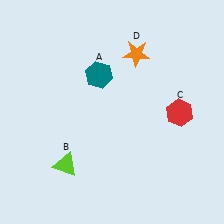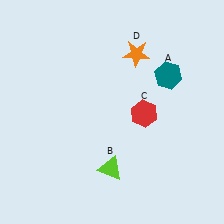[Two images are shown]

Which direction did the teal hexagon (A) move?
The teal hexagon (A) moved right.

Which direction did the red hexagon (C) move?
The red hexagon (C) moved left.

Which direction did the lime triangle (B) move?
The lime triangle (B) moved right.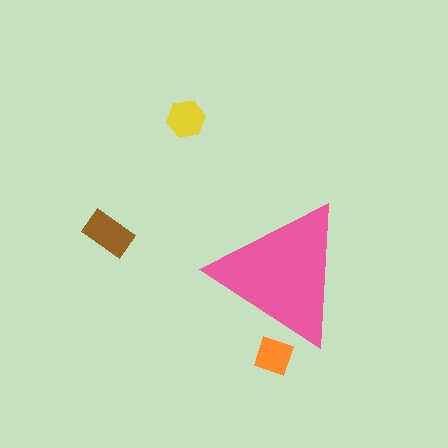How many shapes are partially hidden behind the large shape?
1 shape is partially hidden.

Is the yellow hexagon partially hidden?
No, the yellow hexagon is fully visible.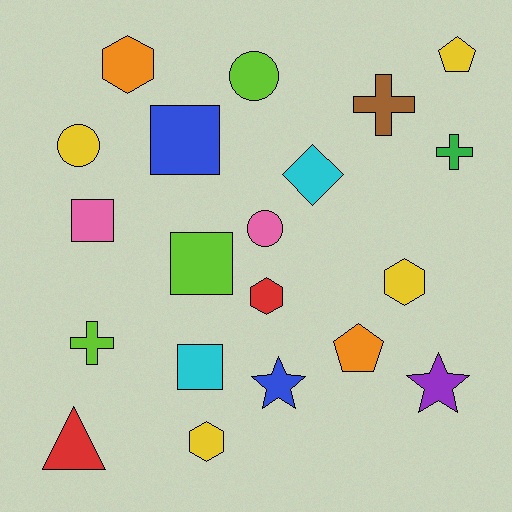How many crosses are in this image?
There are 3 crosses.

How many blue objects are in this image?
There are 2 blue objects.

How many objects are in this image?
There are 20 objects.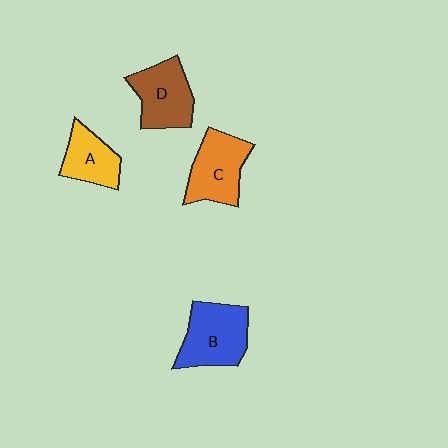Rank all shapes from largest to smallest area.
From largest to smallest: B (blue), C (orange), D (brown), A (yellow).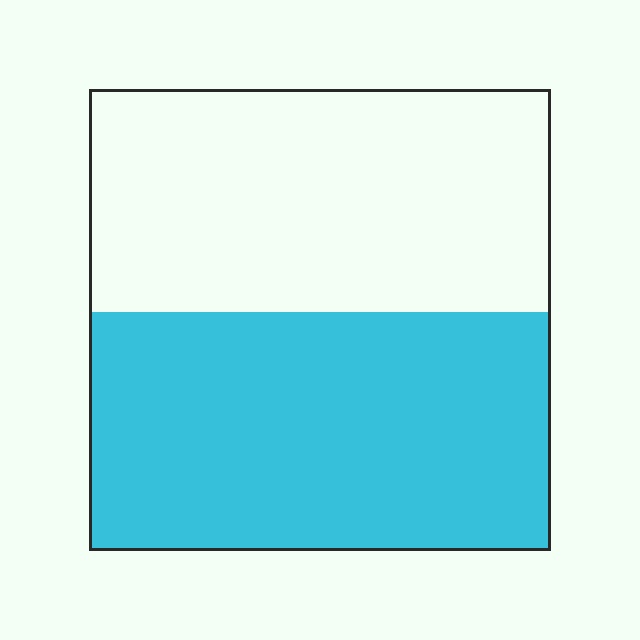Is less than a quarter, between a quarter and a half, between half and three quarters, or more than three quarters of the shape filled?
Between half and three quarters.